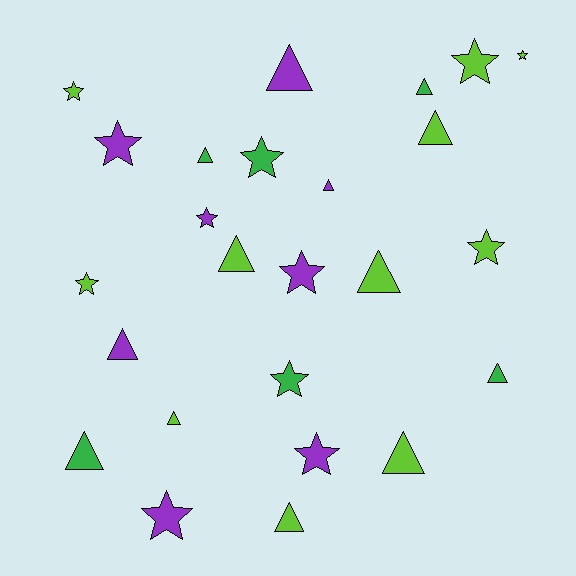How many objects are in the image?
There are 25 objects.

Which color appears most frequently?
Lime, with 11 objects.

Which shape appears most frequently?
Triangle, with 13 objects.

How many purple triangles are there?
There are 3 purple triangles.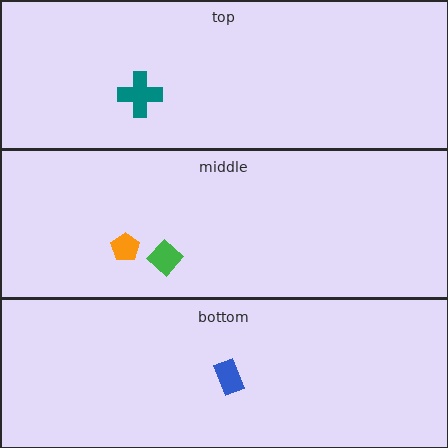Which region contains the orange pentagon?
The middle region.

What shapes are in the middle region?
The orange pentagon, the green diamond.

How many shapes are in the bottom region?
1.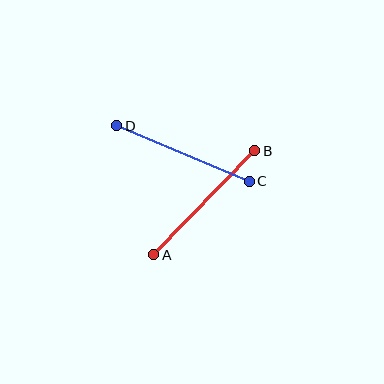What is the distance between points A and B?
The distance is approximately 145 pixels.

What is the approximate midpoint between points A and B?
The midpoint is at approximately (204, 203) pixels.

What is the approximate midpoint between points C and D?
The midpoint is at approximately (183, 153) pixels.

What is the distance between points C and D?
The distance is approximately 144 pixels.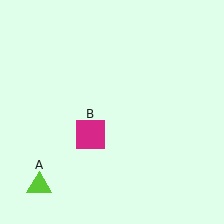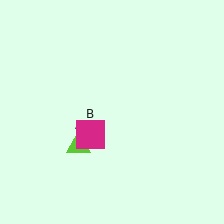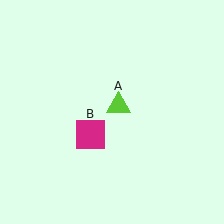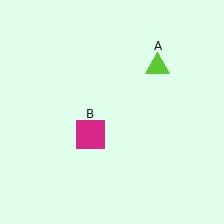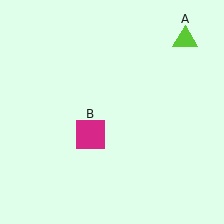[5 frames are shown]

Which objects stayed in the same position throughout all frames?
Magenta square (object B) remained stationary.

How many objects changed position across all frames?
1 object changed position: lime triangle (object A).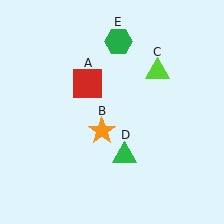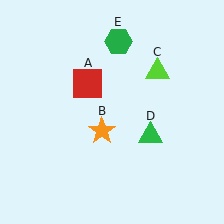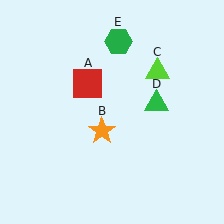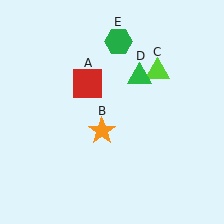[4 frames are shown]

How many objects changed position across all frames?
1 object changed position: green triangle (object D).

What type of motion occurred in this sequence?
The green triangle (object D) rotated counterclockwise around the center of the scene.